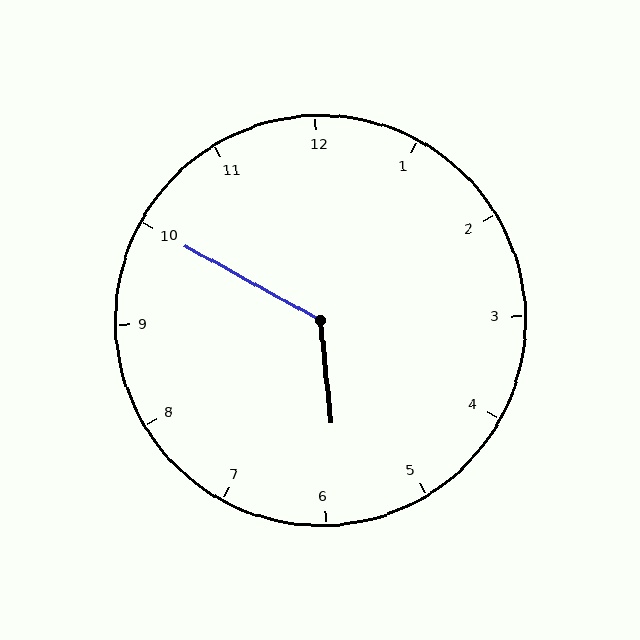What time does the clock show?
5:50.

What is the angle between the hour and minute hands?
Approximately 125 degrees.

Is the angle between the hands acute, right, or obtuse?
It is obtuse.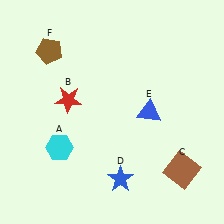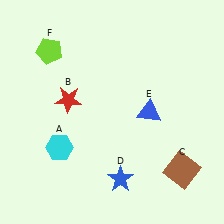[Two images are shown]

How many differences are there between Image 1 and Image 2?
There is 1 difference between the two images.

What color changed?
The pentagon (F) changed from brown in Image 1 to lime in Image 2.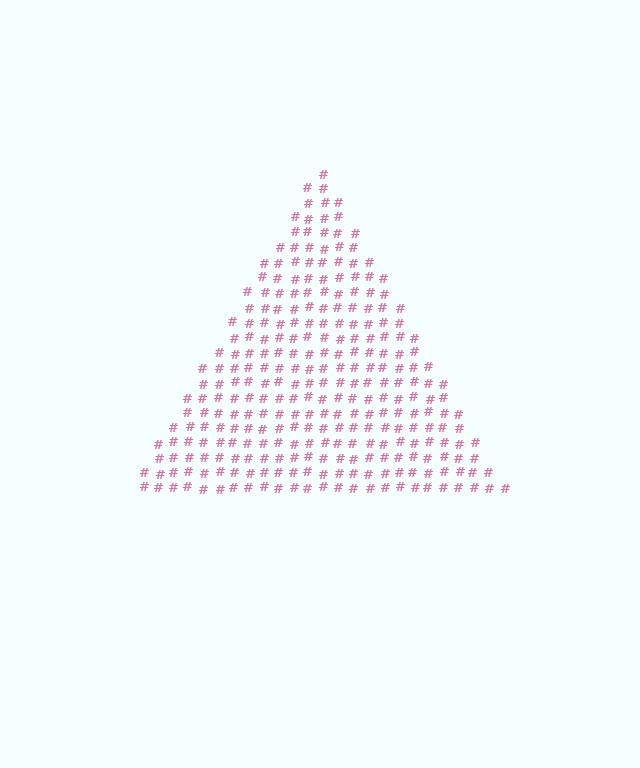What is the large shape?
The large shape is a triangle.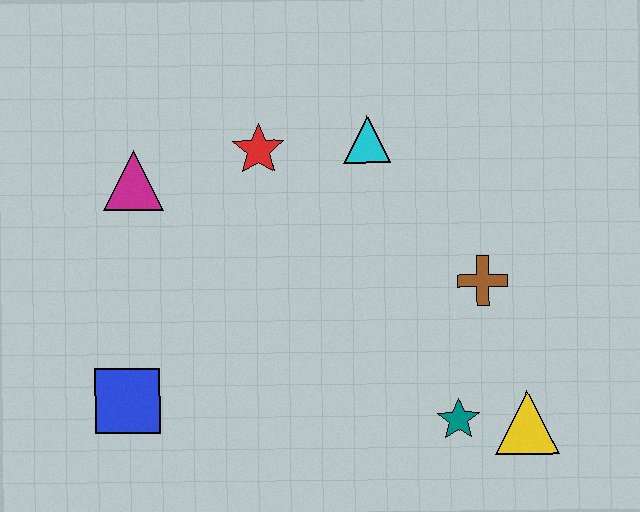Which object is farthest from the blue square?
The yellow triangle is farthest from the blue square.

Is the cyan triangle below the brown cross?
No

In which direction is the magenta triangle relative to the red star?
The magenta triangle is to the left of the red star.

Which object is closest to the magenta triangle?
The red star is closest to the magenta triangle.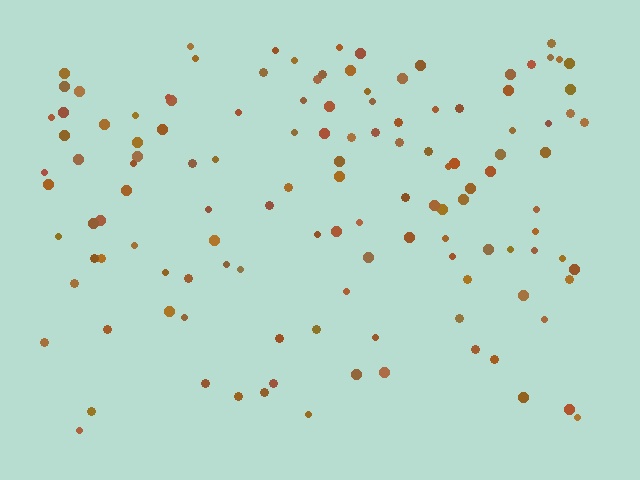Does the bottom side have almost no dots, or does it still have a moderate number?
Still a moderate number, just noticeably fewer than the top.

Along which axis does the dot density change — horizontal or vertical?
Vertical.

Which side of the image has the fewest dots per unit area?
The bottom.